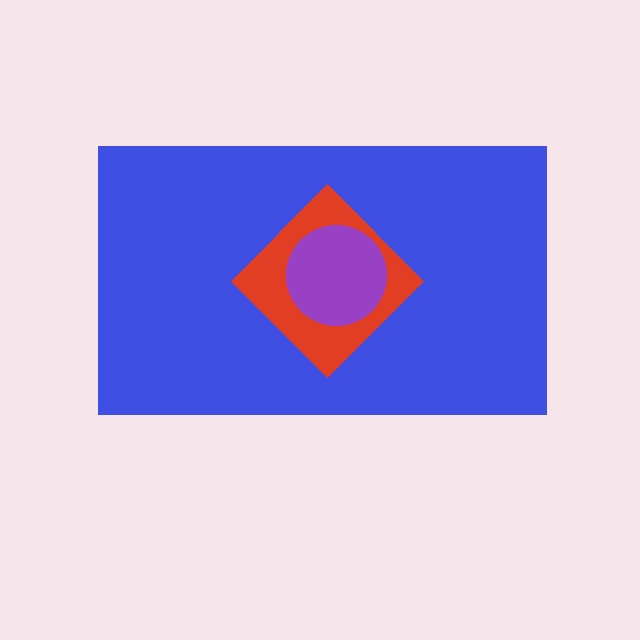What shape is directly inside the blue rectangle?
The red diamond.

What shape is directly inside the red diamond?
The purple circle.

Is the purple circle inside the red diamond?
Yes.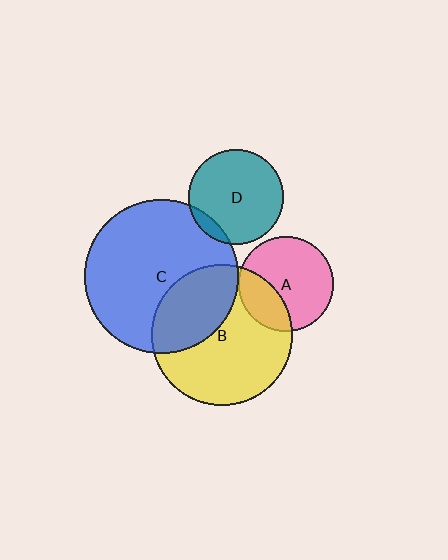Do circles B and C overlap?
Yes.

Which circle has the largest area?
Circle C (blue).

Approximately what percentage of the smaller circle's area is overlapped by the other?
Approximately 35%.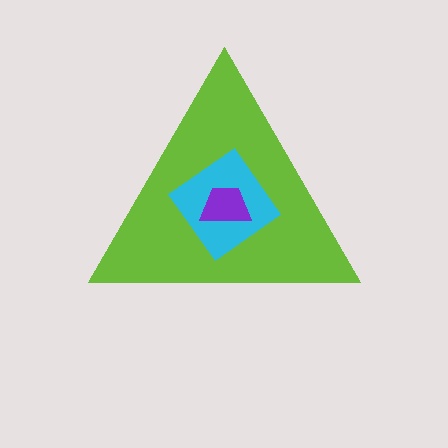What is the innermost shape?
The purple trapezoid.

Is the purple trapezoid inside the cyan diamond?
Yes.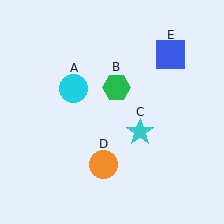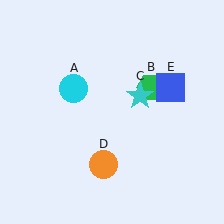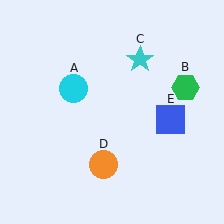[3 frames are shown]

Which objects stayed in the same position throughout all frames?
Cyan circle (object A) and orange circle (object D) remained stationary.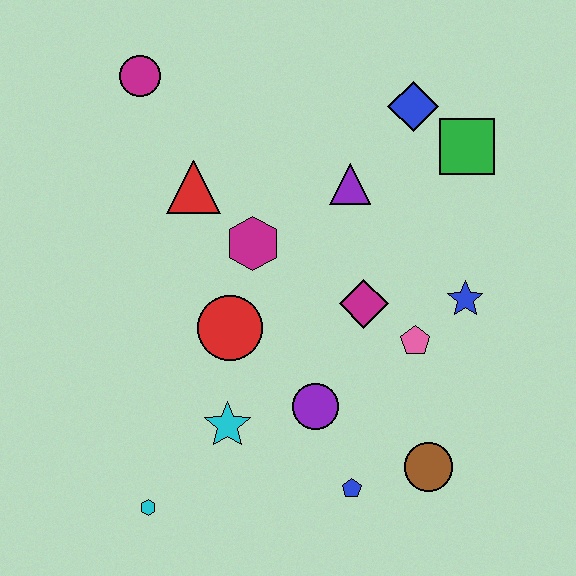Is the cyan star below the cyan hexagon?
No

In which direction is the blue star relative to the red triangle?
The blue star is to the right of the red triangle.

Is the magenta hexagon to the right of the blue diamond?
No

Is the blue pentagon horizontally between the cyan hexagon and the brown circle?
Yes